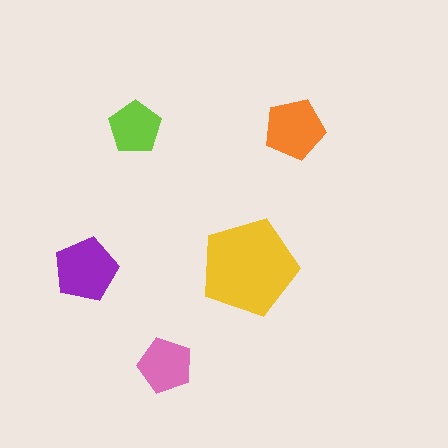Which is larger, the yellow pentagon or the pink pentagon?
The yellow one.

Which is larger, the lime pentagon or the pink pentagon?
The pink one.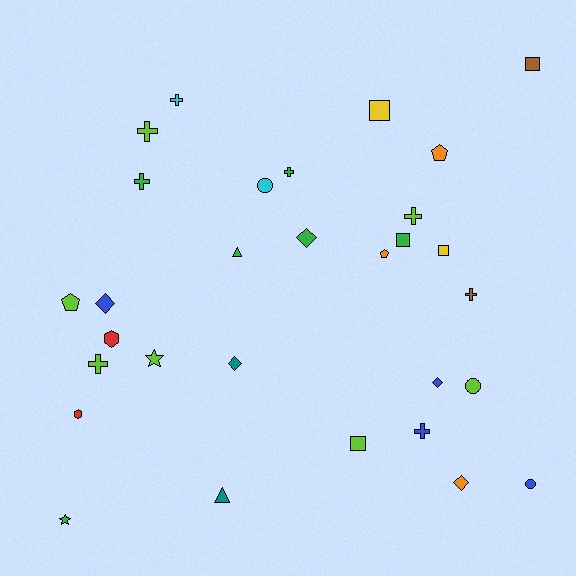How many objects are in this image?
There are 30 objects.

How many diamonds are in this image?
There are 5 diamonds.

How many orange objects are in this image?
There are 3 orange objects.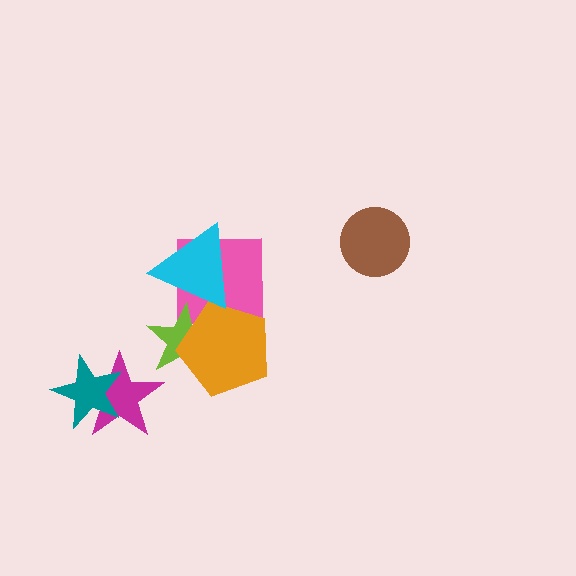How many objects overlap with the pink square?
3 objects overlap with the pink square.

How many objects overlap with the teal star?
1 object overlaps with the teal star.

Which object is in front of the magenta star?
The teal star is in front of the magenta star.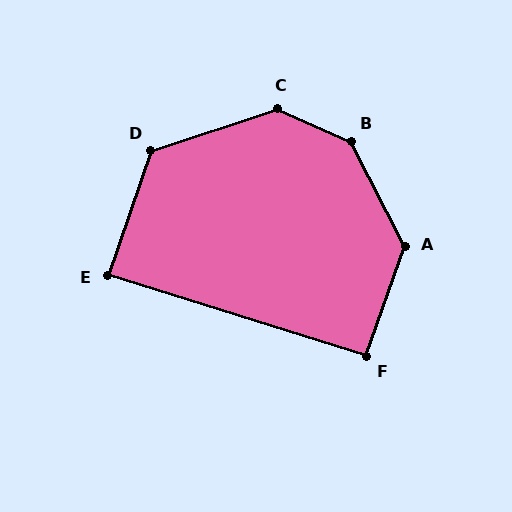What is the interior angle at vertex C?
Approximately 138 degrees (obtuse).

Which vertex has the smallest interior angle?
E, at approximately 89 degrees.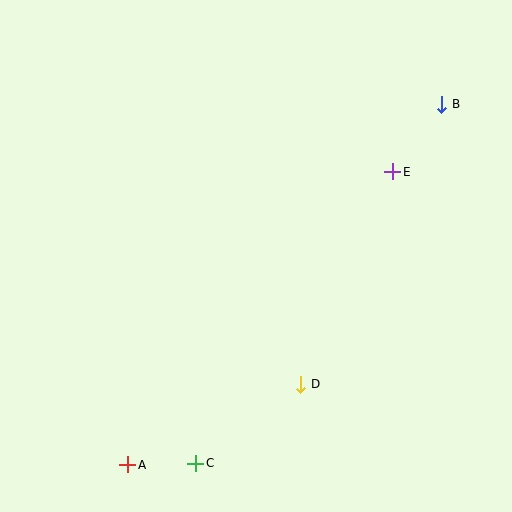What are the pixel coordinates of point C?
Point C is at (196, 463).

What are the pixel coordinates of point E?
Point E is at (393, 172).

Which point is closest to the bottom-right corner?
Point D is closest to the bottom-right corner.